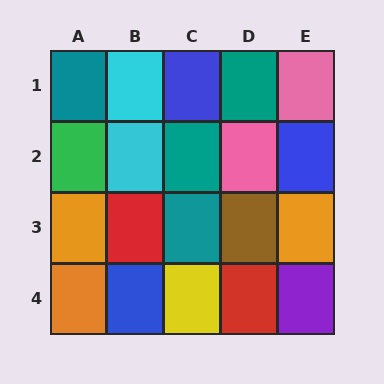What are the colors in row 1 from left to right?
Teal, cyan, blue, teal, pink.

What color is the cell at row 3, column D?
Brown.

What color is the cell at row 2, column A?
Green.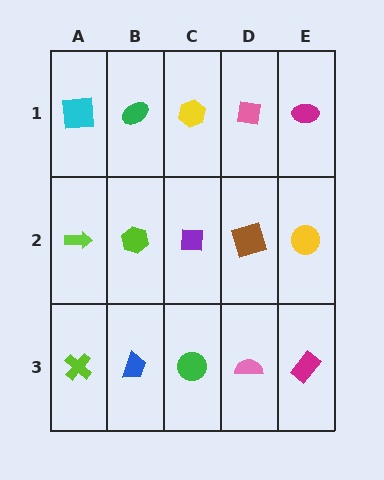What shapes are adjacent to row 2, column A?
A cyan square (row 1, column A), a lime cross (row 3, column A), a lime hexagon (row 2, column B).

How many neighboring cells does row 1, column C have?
3.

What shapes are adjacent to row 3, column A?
A lime arrow (row 2, column A), a blue trapezoid (row 3, column B).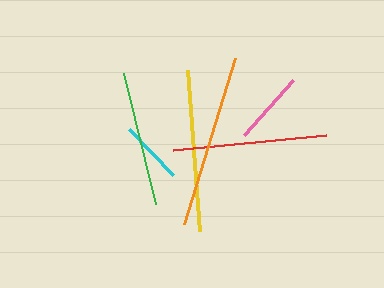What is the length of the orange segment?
The orange segment is approximately 174 pixels long.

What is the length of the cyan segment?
The cyan segment is approximately 64 pixels long.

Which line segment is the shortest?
The cyan line is the shortest at approximately 64 pixels.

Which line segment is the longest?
The orange line is the longest at approximately 174 pixels.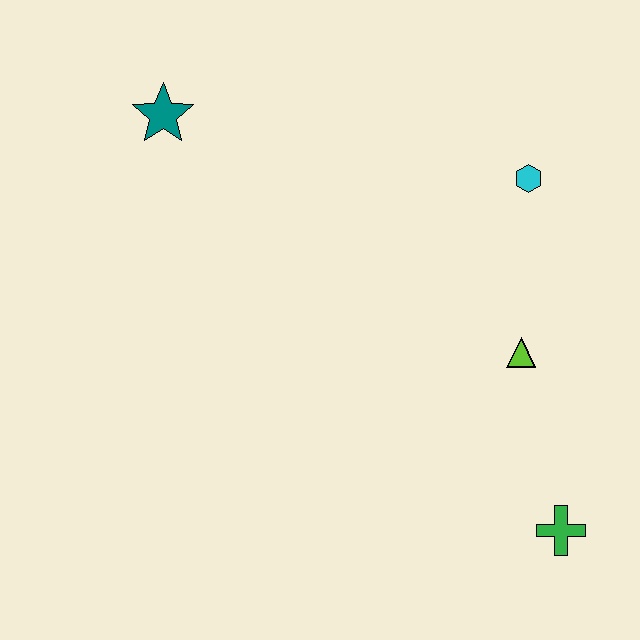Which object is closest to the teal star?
The cyan hexagon is closest to the teal star.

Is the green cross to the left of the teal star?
No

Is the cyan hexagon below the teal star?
Yes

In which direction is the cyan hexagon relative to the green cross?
The cyan hexagon is above the green cross.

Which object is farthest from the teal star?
The green cross is farthest from the teal star.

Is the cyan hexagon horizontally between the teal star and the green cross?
Yes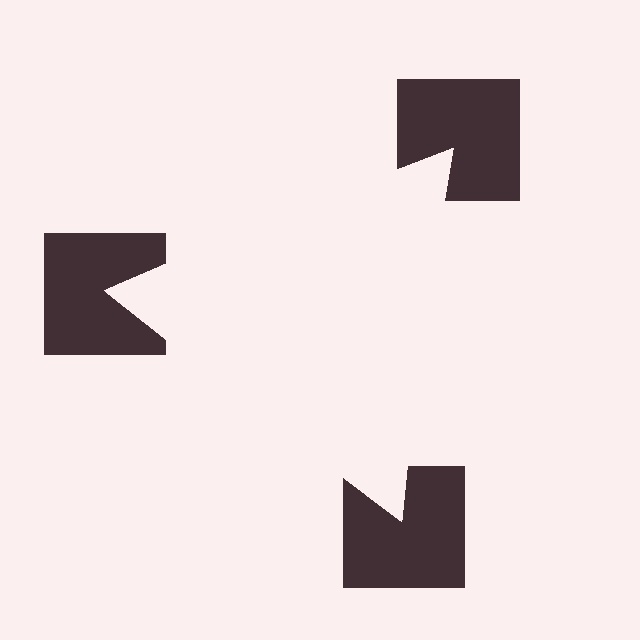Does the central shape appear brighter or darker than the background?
It typically appears slightly brighter than the background, even though no actual brightness change is drawn.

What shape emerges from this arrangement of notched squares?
An illusory triangle — its edges are inferred from the aligned wedge cuts in the notched squares, not physically drawn.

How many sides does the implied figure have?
3 sides.